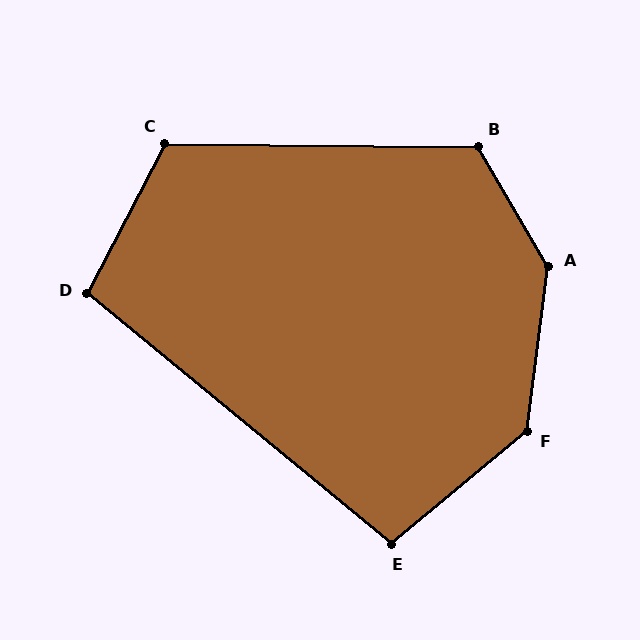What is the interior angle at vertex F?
Approximately 137 degrees (obtuse).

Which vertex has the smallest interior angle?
E, at approximately 101 degrees.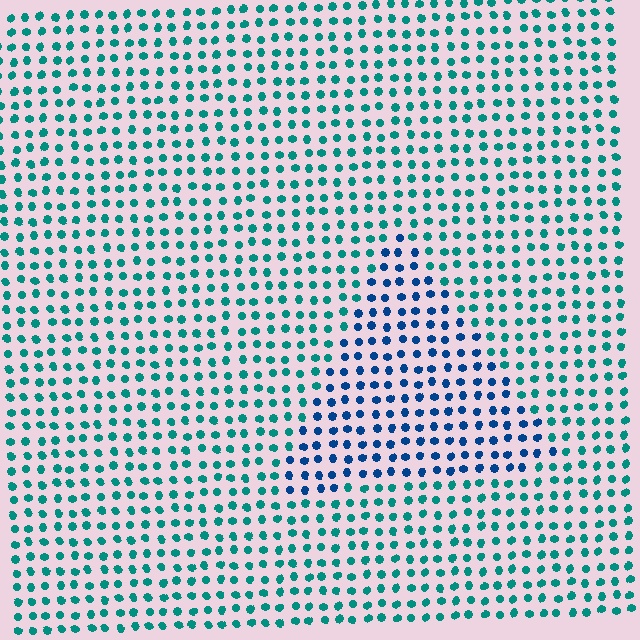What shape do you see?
I see a triangle.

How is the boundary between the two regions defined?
The boundary is defined purely by a slight shift in hue (about 39 degrees). Spacing, size, and orientation are identical on both sides.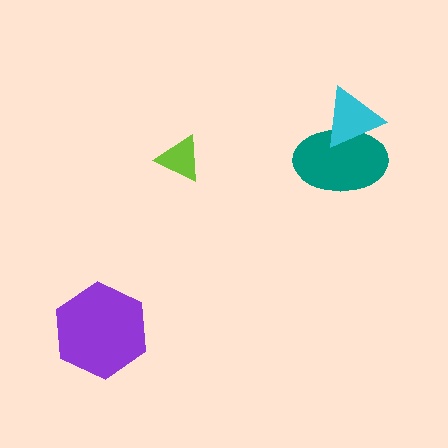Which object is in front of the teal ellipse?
The cyan triangle is in front of the teal ellipse.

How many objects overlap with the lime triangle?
0 objects overlap with the lime triangle.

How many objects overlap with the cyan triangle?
1 object overlaps with the cyan triangle.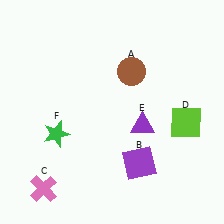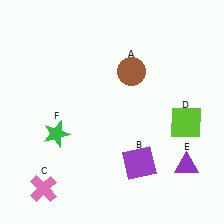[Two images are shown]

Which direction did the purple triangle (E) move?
The purple triangle (E) moved right.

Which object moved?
The purple triangle (E) moved right.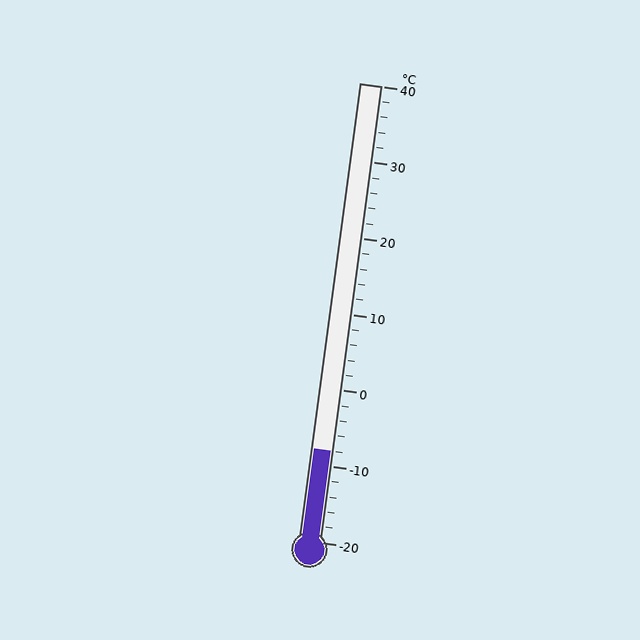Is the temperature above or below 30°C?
The temperature is below 30°C.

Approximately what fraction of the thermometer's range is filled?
The thermometer is filled to approximately 20% of its range.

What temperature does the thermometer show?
The thermometer shows approximately -8°C.